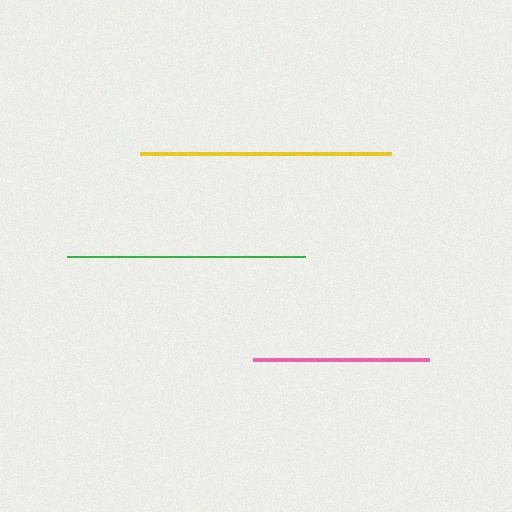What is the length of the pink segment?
The pink segment is approximately 176 pixels long.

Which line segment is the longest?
The yellow line is the longest at approximately 251 pixels.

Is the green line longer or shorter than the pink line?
The green line is longer than the pink line.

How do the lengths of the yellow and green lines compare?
The yellow and green lines are approximately the same length.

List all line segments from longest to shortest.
From longest to shortest: yellow, green, pink.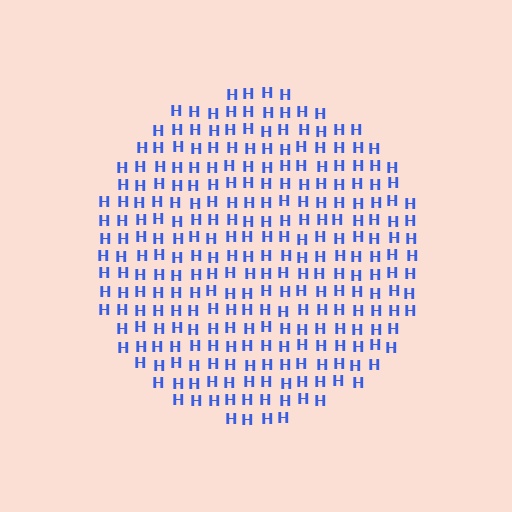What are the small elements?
The small elements are letter H's.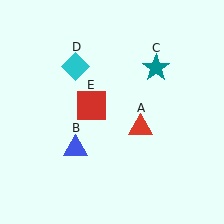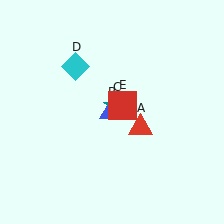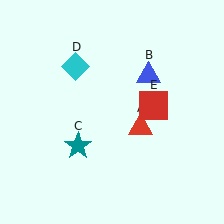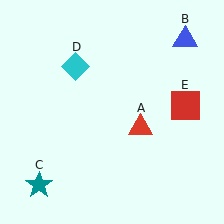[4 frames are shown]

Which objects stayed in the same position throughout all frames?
Red triangle (object A) and cyan diamond (object D) remained stationary.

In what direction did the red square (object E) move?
The red square (object E) moved right.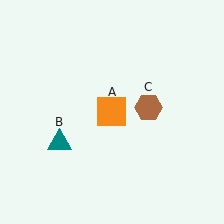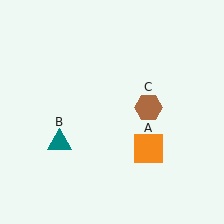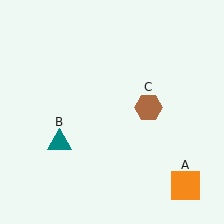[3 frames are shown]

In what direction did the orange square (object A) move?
The orange square (object A) moved down and to the right.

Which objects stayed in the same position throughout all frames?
Teal triangle (object B) and brown hexagon (object C) remained stationary.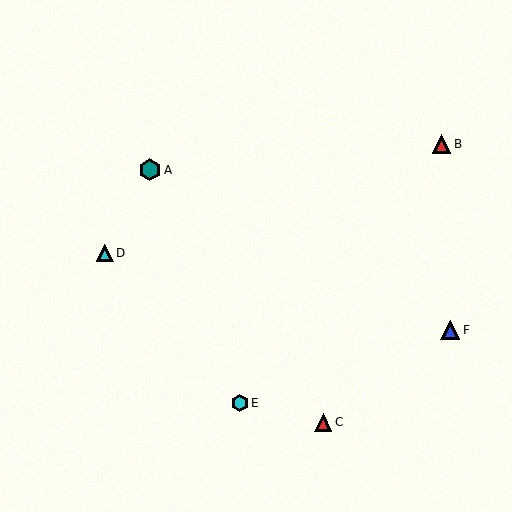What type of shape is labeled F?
Shape F is a blue triangle.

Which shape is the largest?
The teal hexagon (labeled A) is the largest.